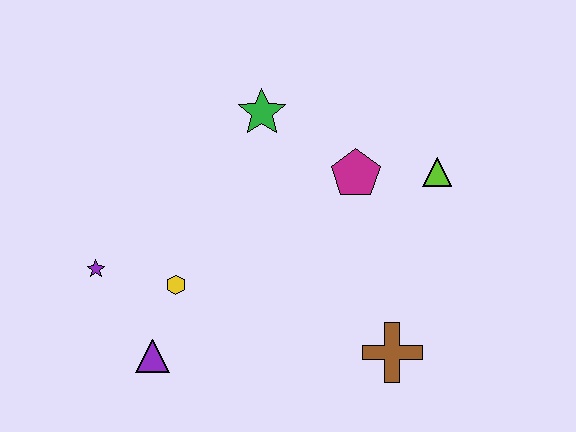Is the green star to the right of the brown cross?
No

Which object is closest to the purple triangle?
The yellow hexagon is closest to the purple triangle.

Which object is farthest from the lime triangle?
The purple star is farthest from the lime triangle.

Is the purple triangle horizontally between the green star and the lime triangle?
No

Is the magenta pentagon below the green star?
Yes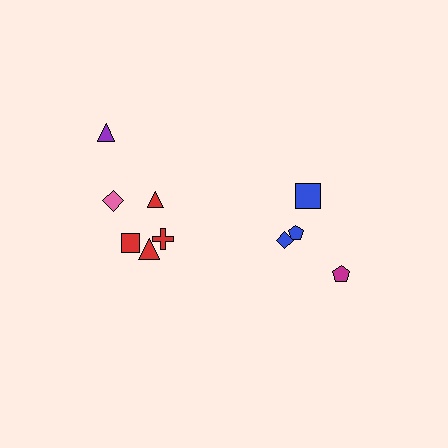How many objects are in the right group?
There are 4 objects.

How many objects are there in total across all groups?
There are 10 objects.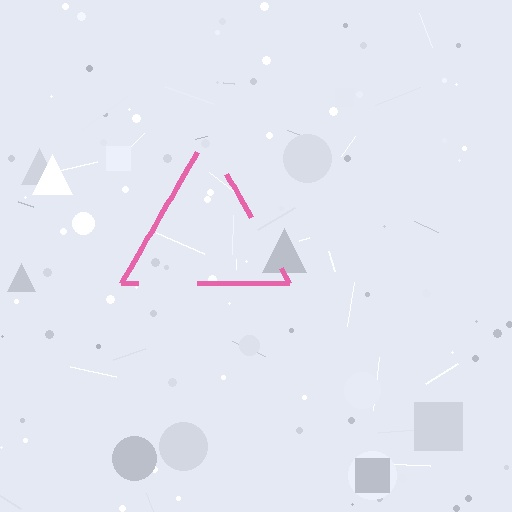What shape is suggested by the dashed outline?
The dashed outline suggests a triangle.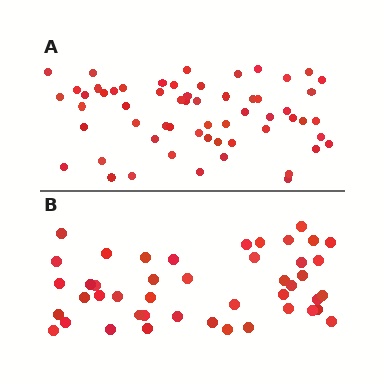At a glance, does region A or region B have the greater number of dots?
Region A (the top region) has more dots.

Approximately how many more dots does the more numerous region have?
Region A has approximately 15 more dots than region B.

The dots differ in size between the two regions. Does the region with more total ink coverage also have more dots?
No. Region B has more total ink coverage because its dots are larger, but region A actually contains more individual dots. Total area can be misleading — the number of items is what matters here.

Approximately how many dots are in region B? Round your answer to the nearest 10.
About 40 dots. (The exact count is 45, which rounds to 40.)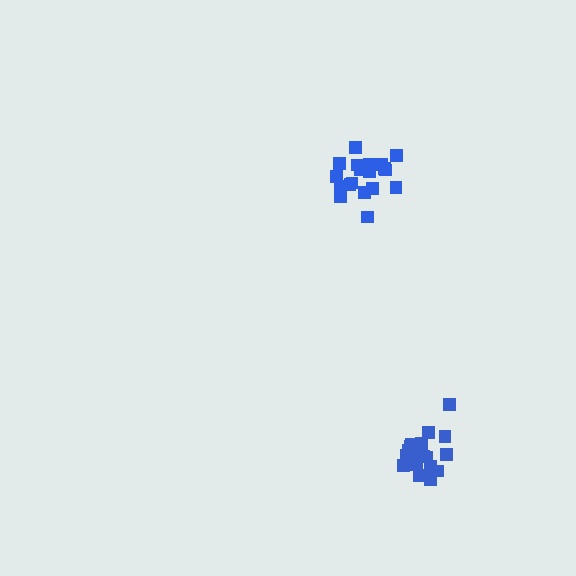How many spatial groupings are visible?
There are 2 spatial groupings.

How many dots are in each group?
Group 1: 20 dots, Group 2: 21 dots (41 total).